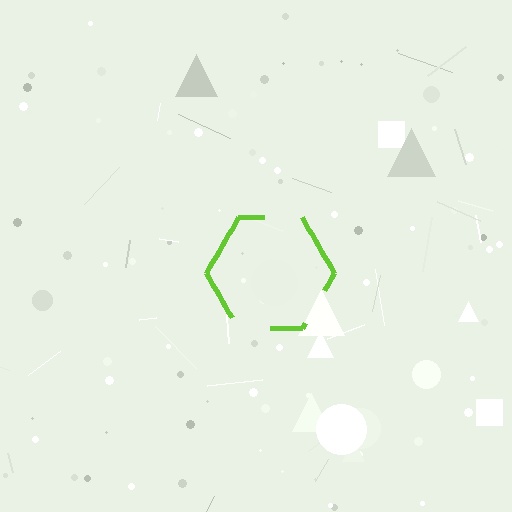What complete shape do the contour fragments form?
The contour fragments form a hexagon.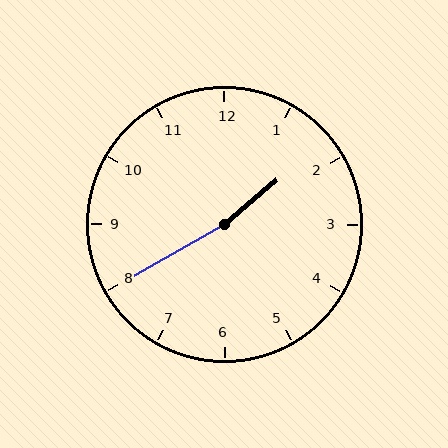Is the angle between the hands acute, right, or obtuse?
It is obtuse.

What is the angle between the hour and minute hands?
Approximately 170 degrees.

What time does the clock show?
1:40.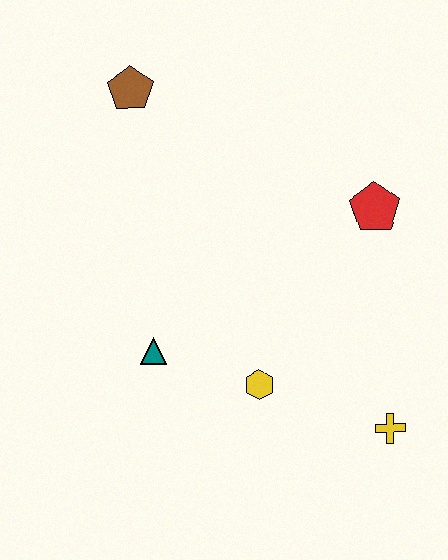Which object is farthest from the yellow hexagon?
The brown pentagon is farthest from the yellow hexagon.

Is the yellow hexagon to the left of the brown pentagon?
No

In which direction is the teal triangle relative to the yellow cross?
The teal triangle is to the left of the yellow cross.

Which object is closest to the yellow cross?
The yellow hexagon is closest to the yellow cross.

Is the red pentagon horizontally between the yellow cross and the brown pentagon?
Yes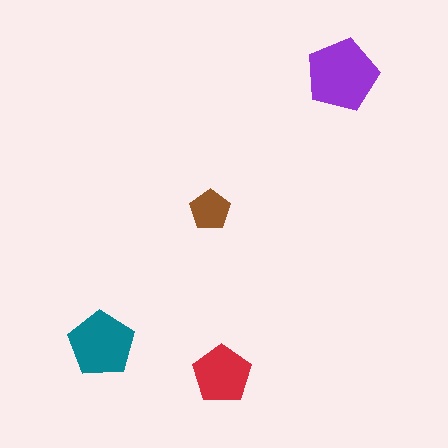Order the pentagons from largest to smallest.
the purple one, the teal one, the red one, the brown one.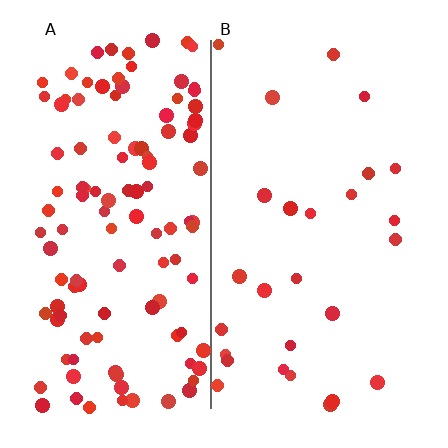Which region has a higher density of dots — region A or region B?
A (the left).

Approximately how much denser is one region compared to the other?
Approximately 4.3× — region A over region B.